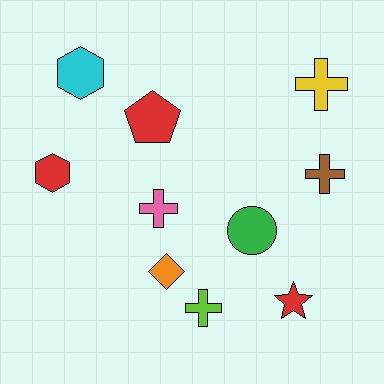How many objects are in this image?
There are 10 objects.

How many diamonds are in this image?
There is 1 diamond.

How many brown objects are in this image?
There is 1 brown object.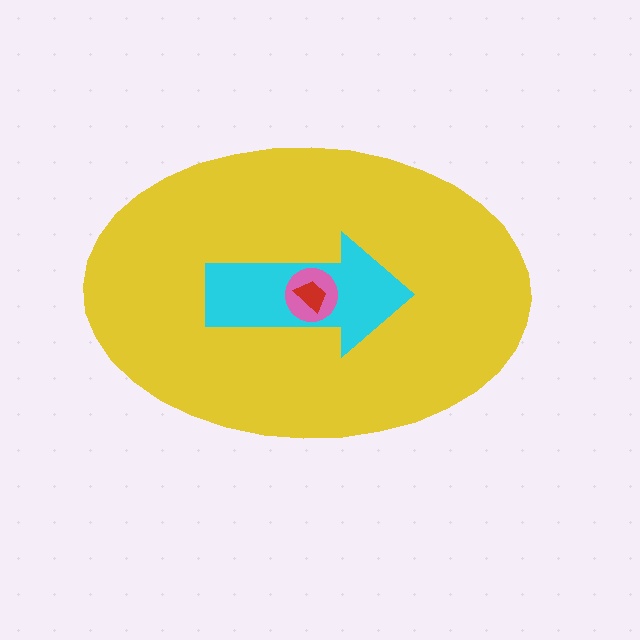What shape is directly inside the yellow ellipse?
The cyan arrow.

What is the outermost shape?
The yellow ellipse.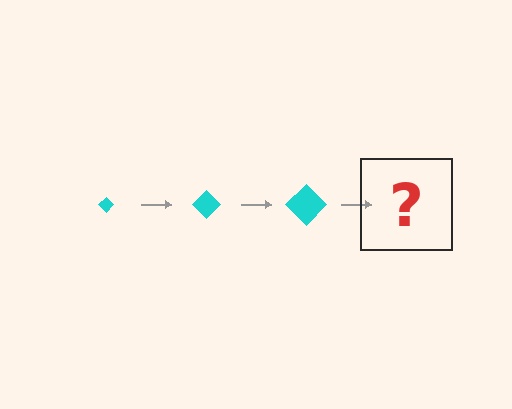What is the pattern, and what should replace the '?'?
The pattern is that the diamond gets progressively larger each step. The '?' should be a cyan diamond, larger than the previous one.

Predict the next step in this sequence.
The next step is a cyan diamond, larger than the previous one.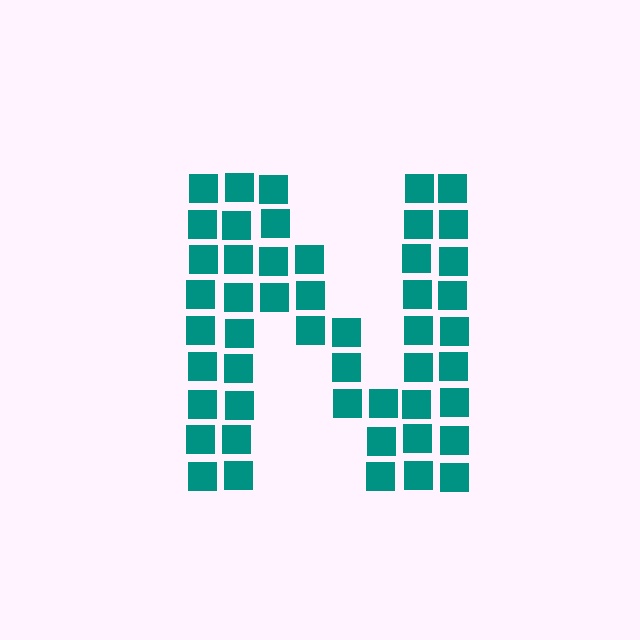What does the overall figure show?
The overall figure shows the letter N.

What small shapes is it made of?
It is made of small squares.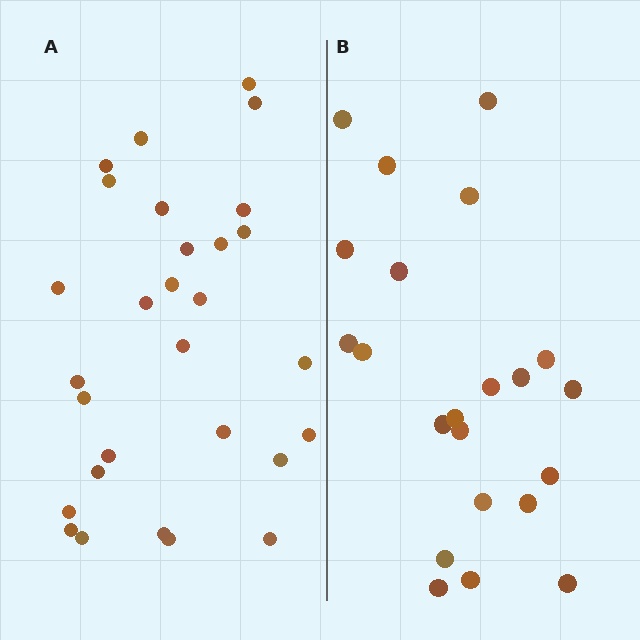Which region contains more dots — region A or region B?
Region A (the left region) has more dots.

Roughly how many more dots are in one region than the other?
Region A has roughly 8 or so more dots than region B.